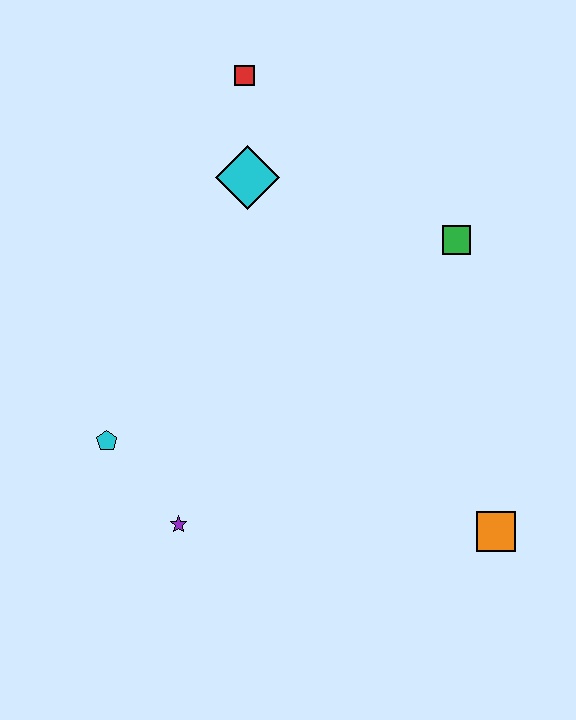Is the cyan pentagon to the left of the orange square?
Yes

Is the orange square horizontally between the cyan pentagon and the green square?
No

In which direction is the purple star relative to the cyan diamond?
The purple star is below the cyan diamond.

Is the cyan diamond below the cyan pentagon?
No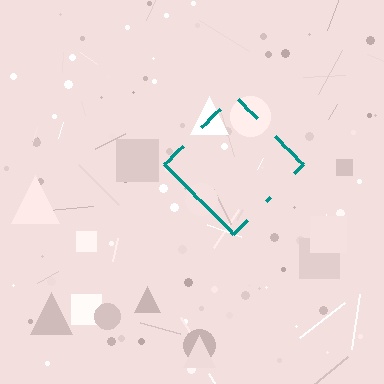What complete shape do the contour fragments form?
The contour fragments form a diamond.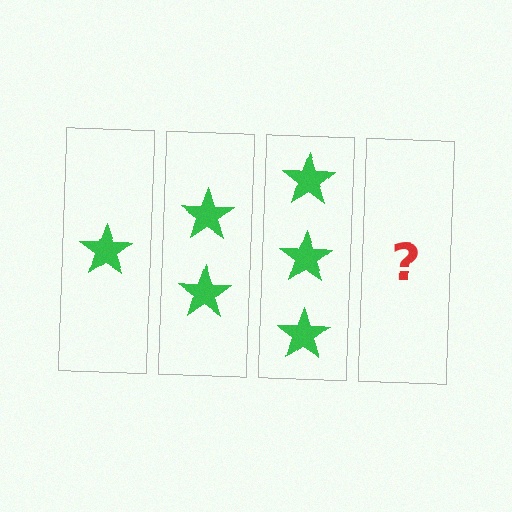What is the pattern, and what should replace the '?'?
The pattern is that each step adds one more star. The '?' should be 4 stars.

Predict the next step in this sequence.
The next step is 4 stars.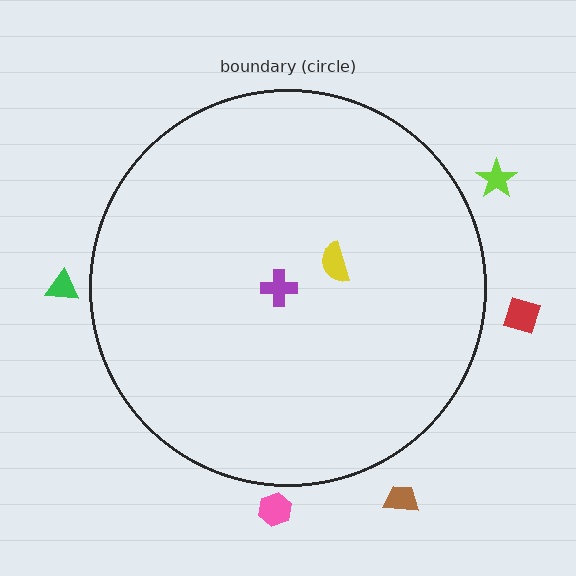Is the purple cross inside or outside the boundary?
Inside.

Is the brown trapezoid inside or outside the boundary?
Outside.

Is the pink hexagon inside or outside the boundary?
Outside.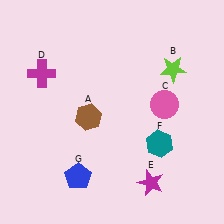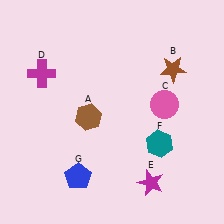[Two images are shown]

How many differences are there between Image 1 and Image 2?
There is 1 difference between the two images.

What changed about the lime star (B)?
In Image 1, B is lime. In Image 2, it changed to brown.